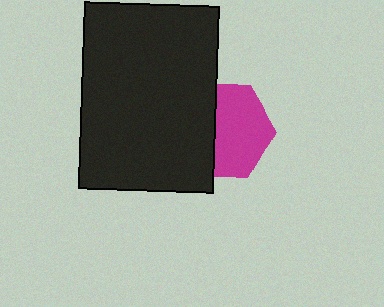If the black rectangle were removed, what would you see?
You would see the complete magenta hexagon.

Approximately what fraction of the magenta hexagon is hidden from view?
Roughly 42% of the magenta hexagon is hidden behind the black rectangle.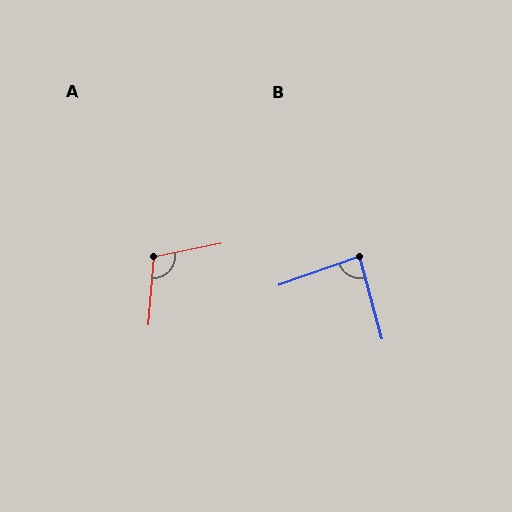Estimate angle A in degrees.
Approximately 106 degrees.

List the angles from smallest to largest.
B (85°), A (106°).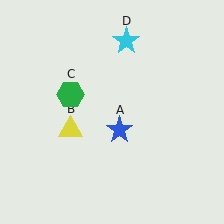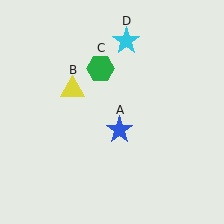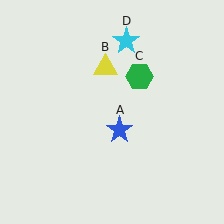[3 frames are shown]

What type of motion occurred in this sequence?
The yellow triangle (object B), green hexagon (object C) rotated clockwise around the center of the scene.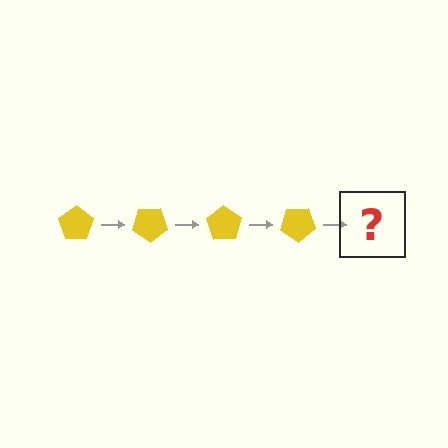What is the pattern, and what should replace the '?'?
The pattern is that the pentagon rotates 35 degrees each step. The '?' should be a yellow pentagon rotated 140 degrees.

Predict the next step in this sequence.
The next step is a yellow pentagon rotated 140 degrees.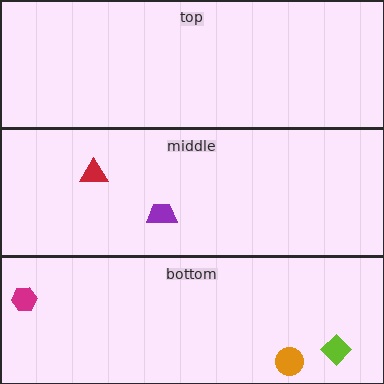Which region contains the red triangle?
The middle region.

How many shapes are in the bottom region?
3.